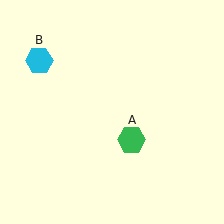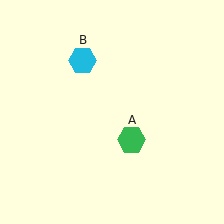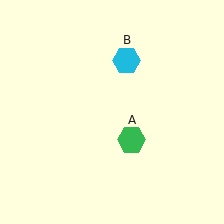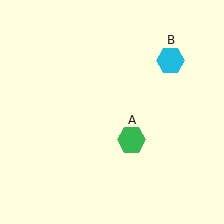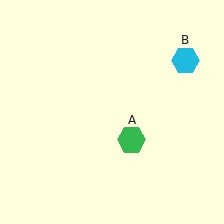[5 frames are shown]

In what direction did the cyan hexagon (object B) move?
The cyan hexagon (object B) moved right.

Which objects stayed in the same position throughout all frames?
Green hexagon (object A) remained stationary.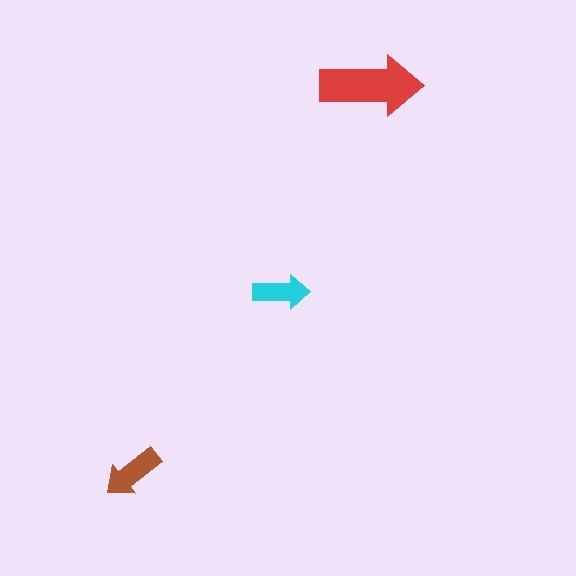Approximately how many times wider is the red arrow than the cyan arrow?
About 2 times wider.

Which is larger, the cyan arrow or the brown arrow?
The brown one.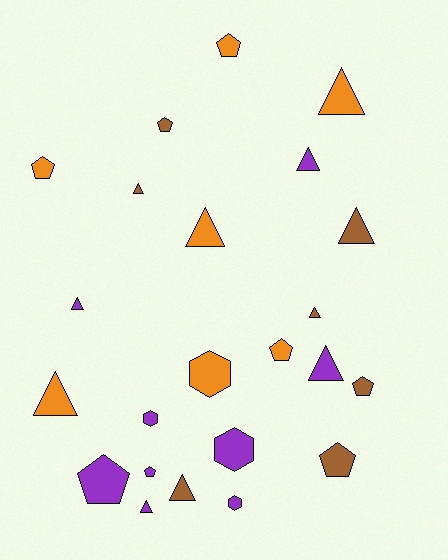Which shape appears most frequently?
Triangle, with 11 objects.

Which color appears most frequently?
Purple, with 9 objects.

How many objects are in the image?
There are 23 objects.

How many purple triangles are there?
There are 4 purple triangles.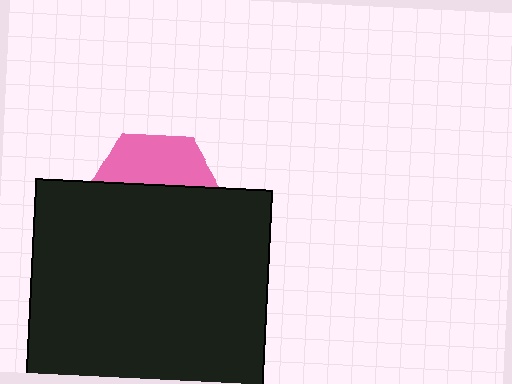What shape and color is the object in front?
The object in front is a black square.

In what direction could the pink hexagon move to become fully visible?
The pink hexagon could move up. That would shift it out from behind the black square entirely.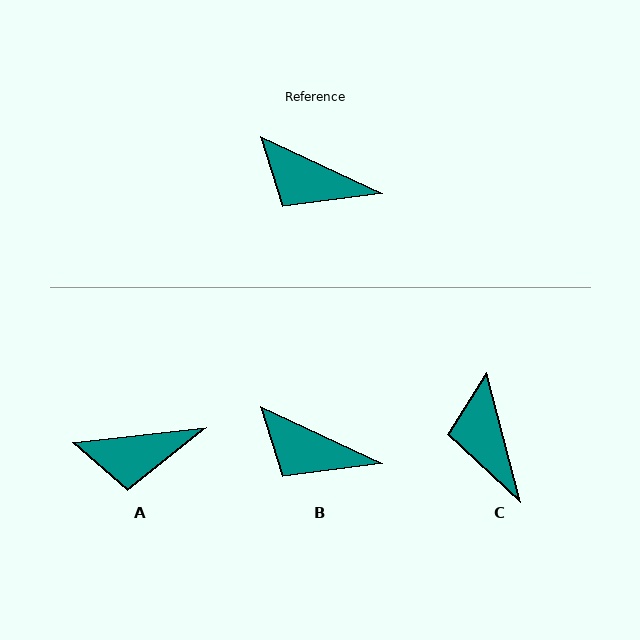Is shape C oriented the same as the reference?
No, it is off by about 50 degrees.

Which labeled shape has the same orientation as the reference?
B.